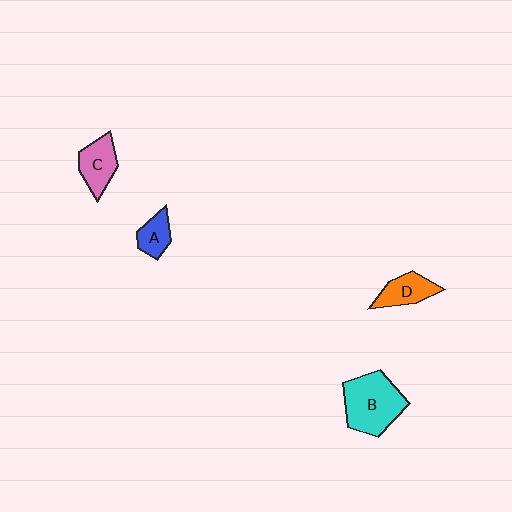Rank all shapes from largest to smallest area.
From largest to smallest: B (cyan), C (pink), D (orange), A (blue).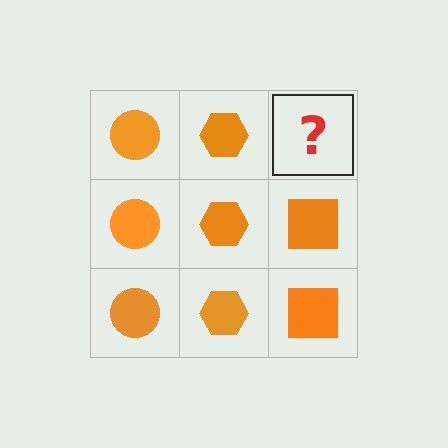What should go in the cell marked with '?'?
The missing cell should contain an orange square.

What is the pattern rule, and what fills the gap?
The rule is that each column has a consistent shape. The gap should be filled with an orange square.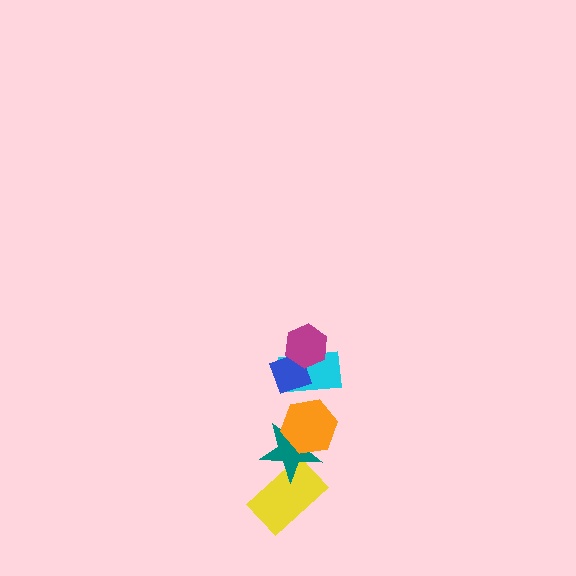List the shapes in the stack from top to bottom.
From top to bottom: the magenta hexagon, the blue diamond, the cyan rectangle, the orange hexagon, the teal star, the yellow rectangle.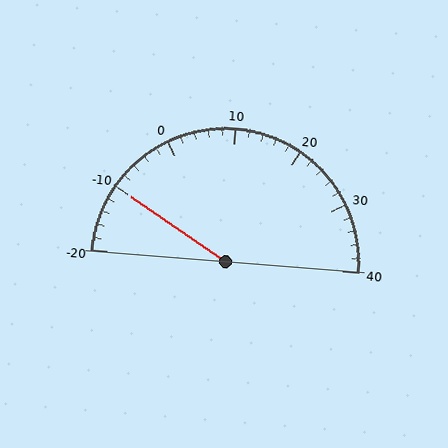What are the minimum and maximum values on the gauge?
The gauge ranges from -20 to 40.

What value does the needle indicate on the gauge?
The needle indicates approximately -10.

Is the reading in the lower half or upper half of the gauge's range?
The reading is in the lower half of the range (-20 to 40).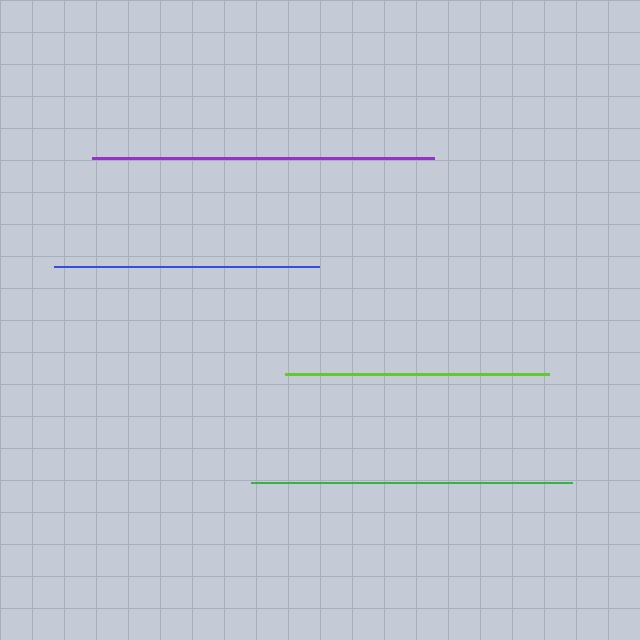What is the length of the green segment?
The green segment is approximately 320 pixels long.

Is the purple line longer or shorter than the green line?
The purple line is longer than the green line.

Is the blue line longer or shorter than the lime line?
The blue line is longer than the lime line.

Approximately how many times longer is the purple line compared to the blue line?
The purple line is approximately 1.3 times the length of the blue line.